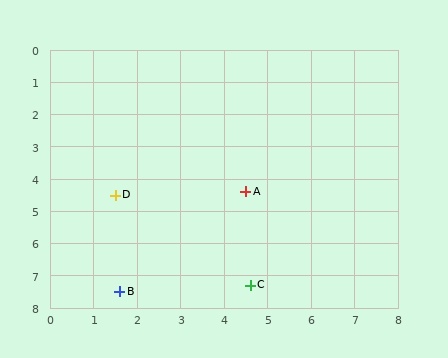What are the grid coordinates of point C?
Point C is at approximately (4.6, 7.3).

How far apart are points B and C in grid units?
Points B and C are about 3.0 grid units apart.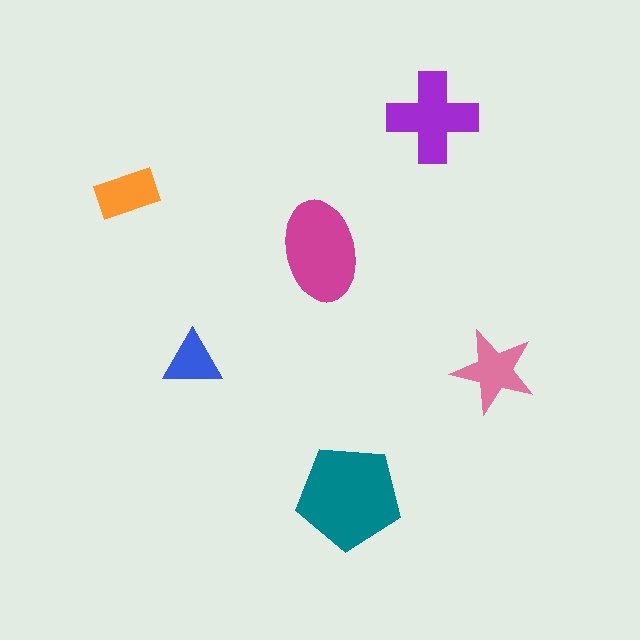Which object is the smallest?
The blue triangle.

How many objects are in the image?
There are 6 objects in the image.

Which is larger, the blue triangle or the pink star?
The pink star.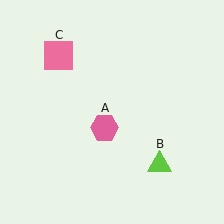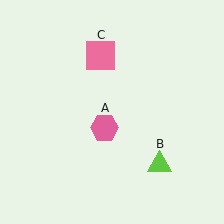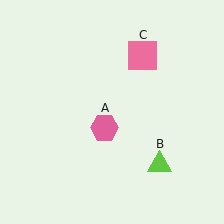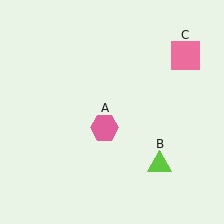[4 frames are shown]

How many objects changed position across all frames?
1 object changed position: pink square (object C).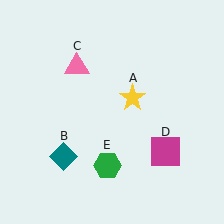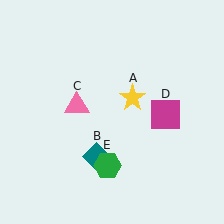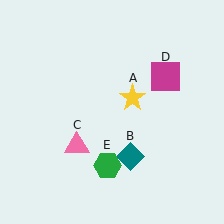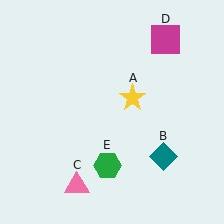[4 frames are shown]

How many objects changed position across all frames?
3 objects changed position: teal diamond (object B), pink triangle (object C), magenta square (object D).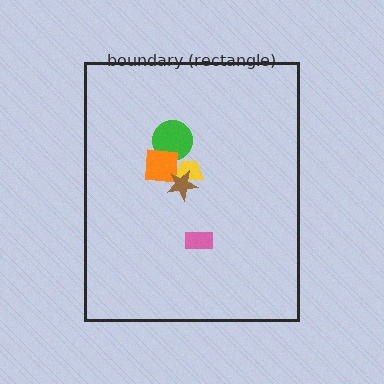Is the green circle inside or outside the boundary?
Inside.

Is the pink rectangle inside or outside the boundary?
Inside.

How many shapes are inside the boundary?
5 inside, 0 outside.